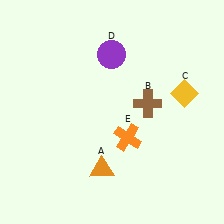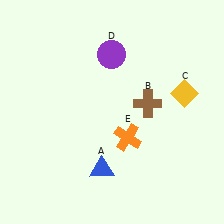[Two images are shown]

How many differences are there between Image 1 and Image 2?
There is 1 difference between the two images.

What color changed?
The triangle (A) changed from orange in Image 1 to blue in Image 2.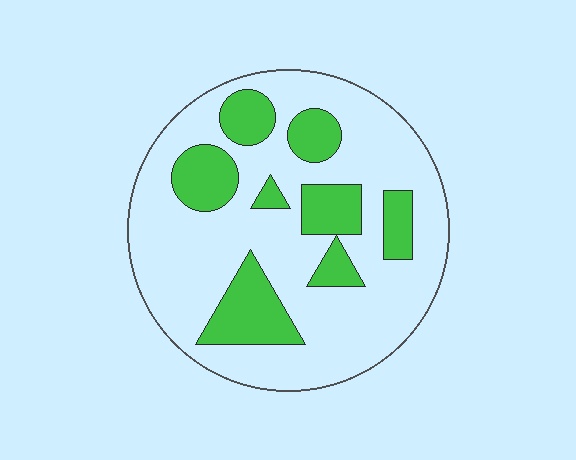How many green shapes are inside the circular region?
8.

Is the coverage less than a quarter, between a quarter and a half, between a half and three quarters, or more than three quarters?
Between a quarter and a half.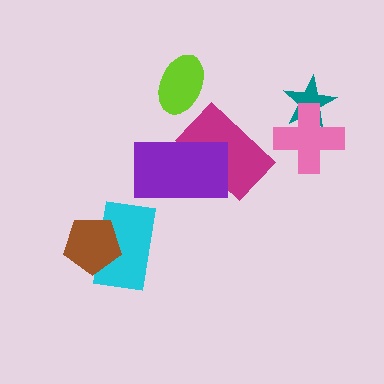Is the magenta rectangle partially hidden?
Yes, it is partially covered by another shape.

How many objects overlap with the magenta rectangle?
1 object overlaps with the magenta rectangle.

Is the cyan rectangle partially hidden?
Yes, it is partially covered by another shape.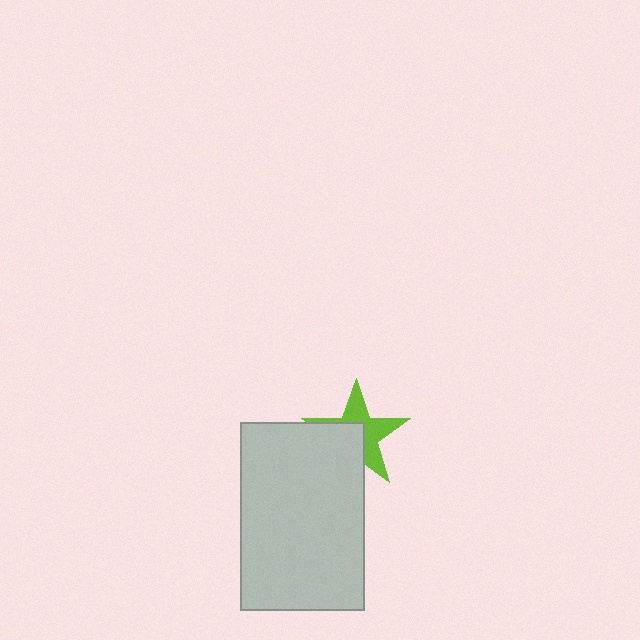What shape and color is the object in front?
The object in front is a light gray rectangle.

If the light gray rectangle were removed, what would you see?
You would see the complete lime star.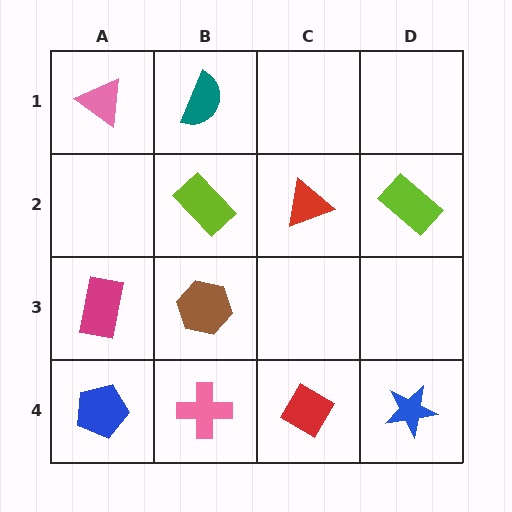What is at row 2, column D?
A lime rectangle.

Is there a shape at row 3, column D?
No, that cell is empty.